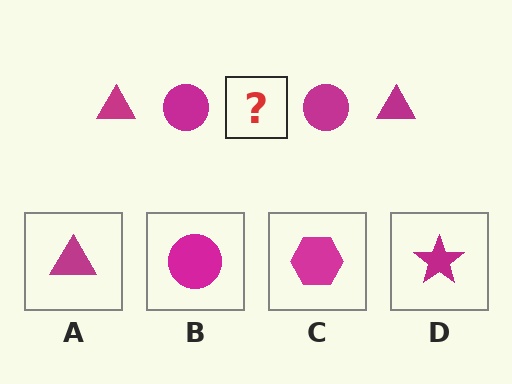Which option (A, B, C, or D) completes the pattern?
A.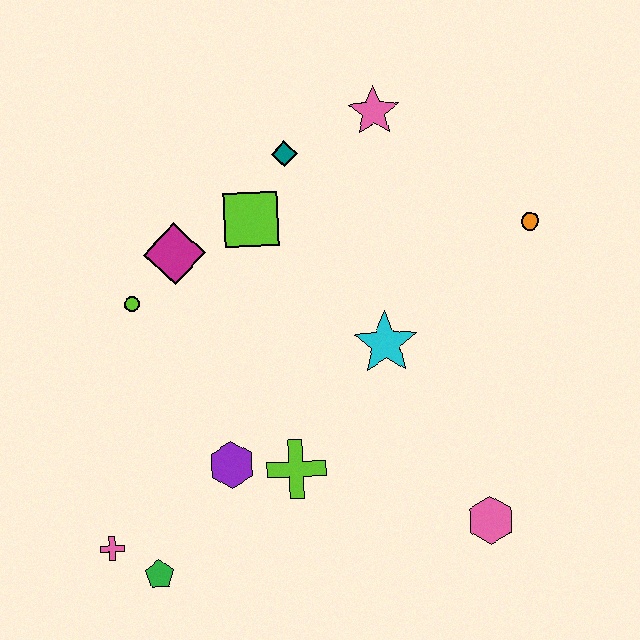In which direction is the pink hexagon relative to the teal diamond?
The pink hexagon is below the teal diamond.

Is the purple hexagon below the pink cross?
No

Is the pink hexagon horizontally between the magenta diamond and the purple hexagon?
No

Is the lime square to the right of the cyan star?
No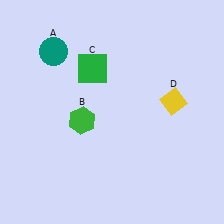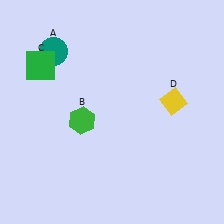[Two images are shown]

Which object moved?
The green square (C) moved left.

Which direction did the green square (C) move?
The green square (C) moved left.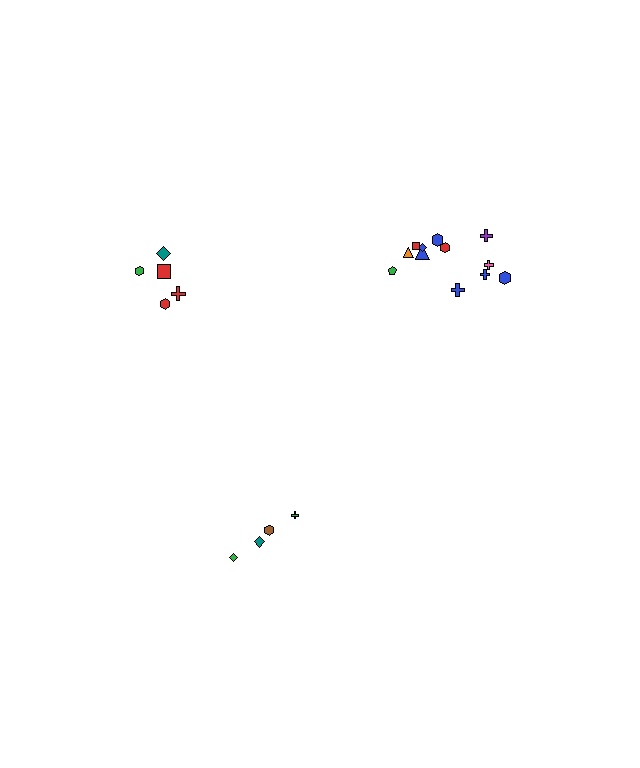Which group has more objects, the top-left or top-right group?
The top-right group.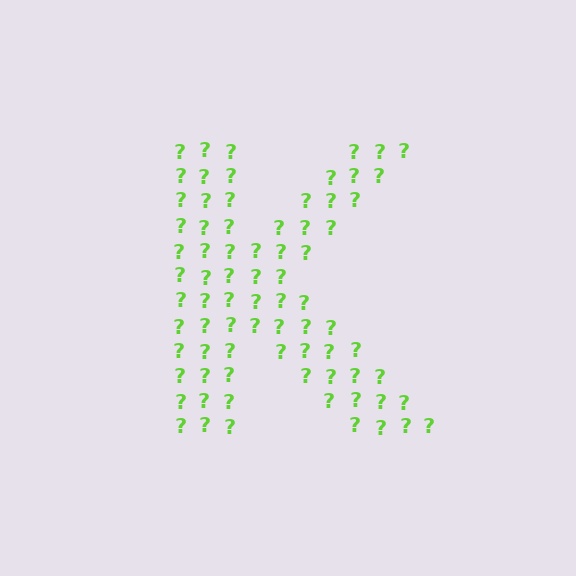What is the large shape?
The large shape is the letter K.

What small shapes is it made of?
It is made of small question marks.